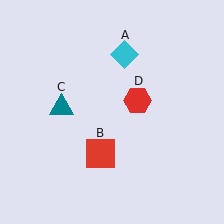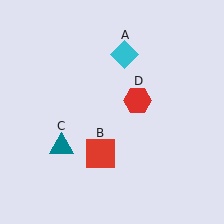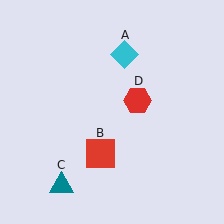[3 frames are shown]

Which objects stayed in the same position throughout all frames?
Cyan diamond (object A) and red square (object B) and red hexagon (object D) remained stationary.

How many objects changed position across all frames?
1 object changed position: teal triangle (object C).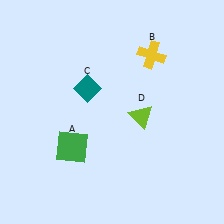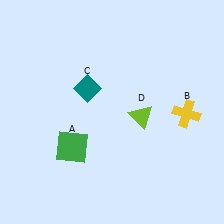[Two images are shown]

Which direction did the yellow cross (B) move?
The yellow cross (B) moved down.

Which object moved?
The yellow cross (B) moved down.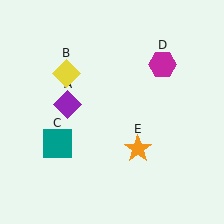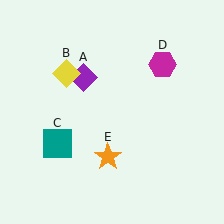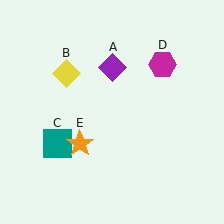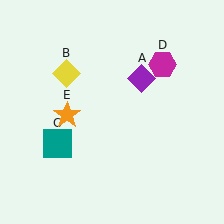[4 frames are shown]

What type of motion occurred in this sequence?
The purple diamond (object A), orange star (object E) rotated clockwise around the center of the scene.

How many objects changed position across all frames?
2 objects changed position: purple diamond (object A), orange star (object E).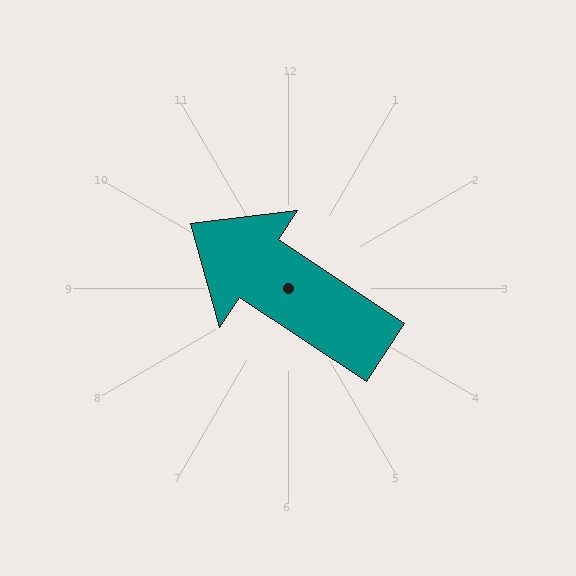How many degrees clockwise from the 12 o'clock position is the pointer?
Approximately 304 degrees.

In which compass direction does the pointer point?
Northwest.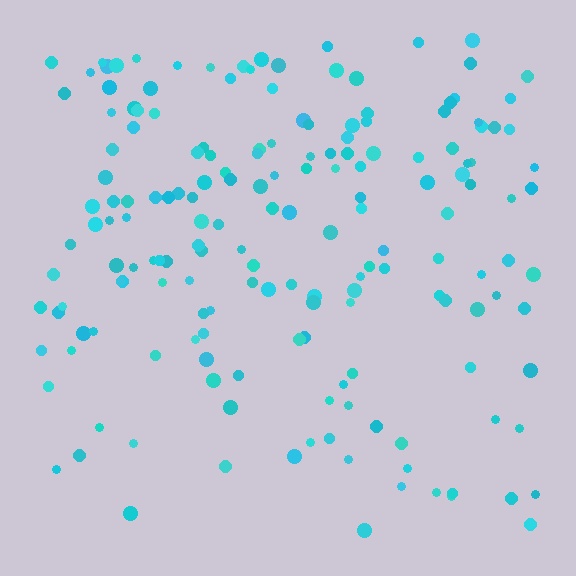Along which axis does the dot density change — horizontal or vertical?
Vertical.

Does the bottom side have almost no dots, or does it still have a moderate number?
Still a moderate number, just noticeably fewer than the top.